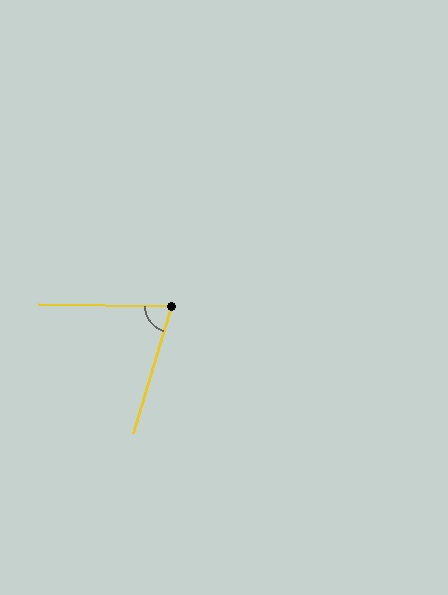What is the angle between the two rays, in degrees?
Approximately 75 degrees.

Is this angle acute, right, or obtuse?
It is acute.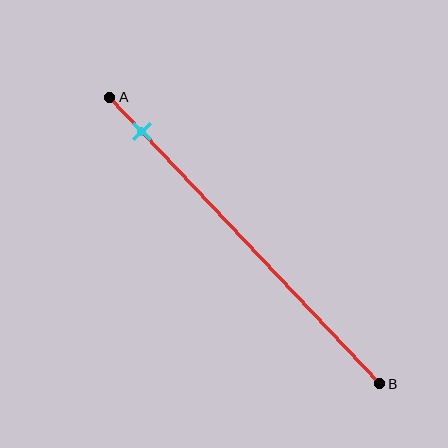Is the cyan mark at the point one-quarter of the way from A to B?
No, the mark is at about 10% from A, not at the 25% one-quarter point.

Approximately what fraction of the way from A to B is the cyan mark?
The cyan mark is approximately 10% of the way from A to B.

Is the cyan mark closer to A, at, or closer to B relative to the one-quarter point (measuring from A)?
The cyan mark is closer to point A than the one-quarter point of segment AB.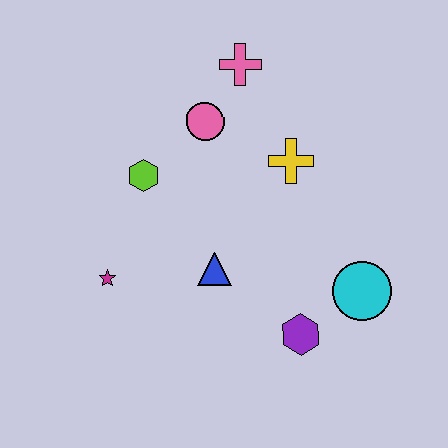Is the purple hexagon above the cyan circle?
No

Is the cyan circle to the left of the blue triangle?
No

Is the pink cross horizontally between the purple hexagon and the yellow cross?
No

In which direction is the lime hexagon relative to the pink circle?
The lime hexagon is to the left of the pink circle.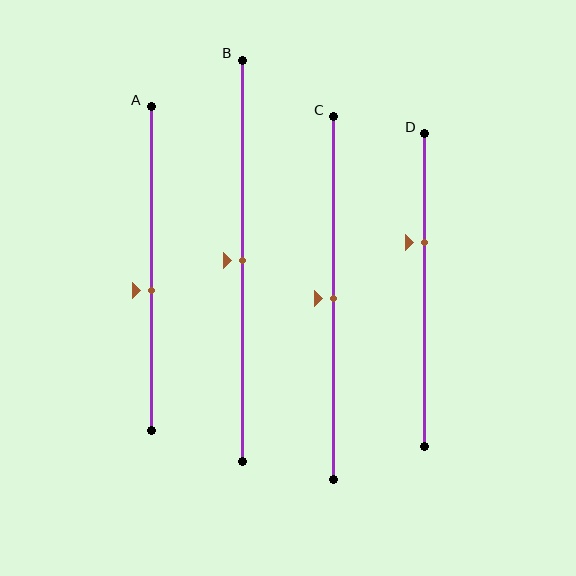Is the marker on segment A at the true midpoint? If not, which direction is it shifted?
No, the marker on segment A is shifted downward by about 7% of the segment length.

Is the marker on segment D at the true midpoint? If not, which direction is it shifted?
No, the marker on segment D is shifted upward by about 15% of the segment length.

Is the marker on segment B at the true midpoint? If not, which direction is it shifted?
Yes, the marker on segment B is at the true midpoint.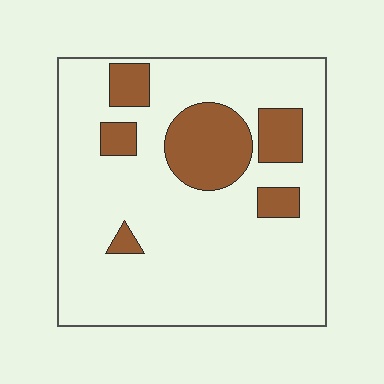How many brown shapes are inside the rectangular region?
6.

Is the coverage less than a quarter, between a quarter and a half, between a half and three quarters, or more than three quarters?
Less than a quarter.